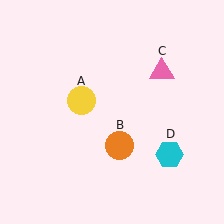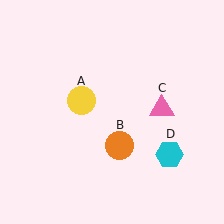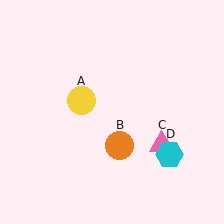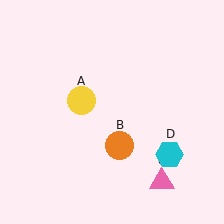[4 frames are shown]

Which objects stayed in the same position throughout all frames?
Yellow circle (object A) and orange circle (object B) and cyan hexagon (object D) remained stationary.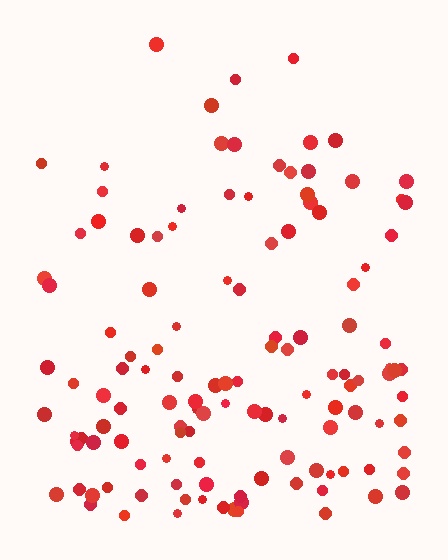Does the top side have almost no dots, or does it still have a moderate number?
Still a moderate number, just noticeably fewer than the bottom.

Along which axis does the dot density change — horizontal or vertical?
Vertical.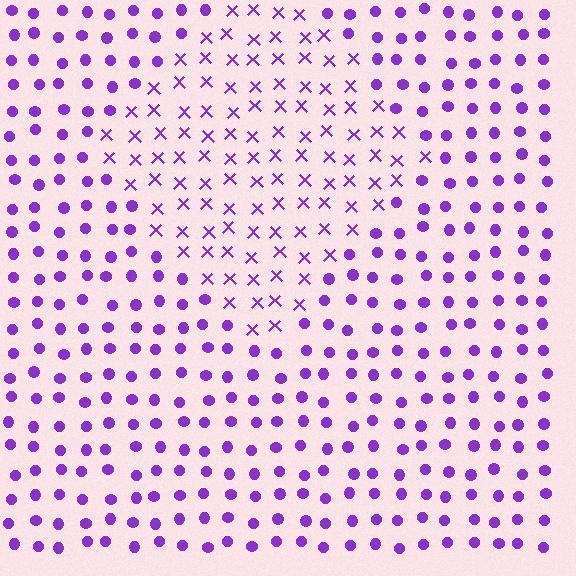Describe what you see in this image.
The image is filled with small purple elements arranged in a uniform grid. A diamond-shaped region contains X marks, while the surrounding area contains circles. The boundary is defined purely by the change in element shape.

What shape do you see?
I see a diamond.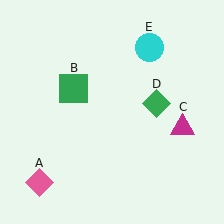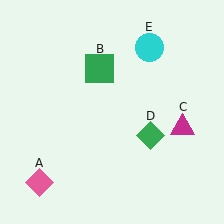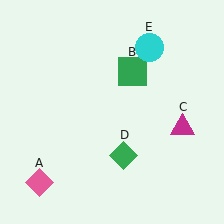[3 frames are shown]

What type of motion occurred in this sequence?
The green square (object B), green diamond (object D) rotated clockwise around the center of the scene.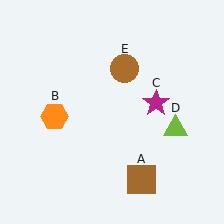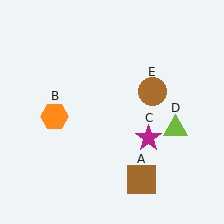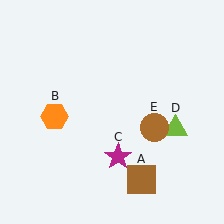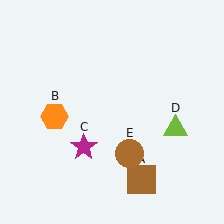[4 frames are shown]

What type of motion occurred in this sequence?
The magenta star (object C), brown circle (object E) rotated clockwise around the center of the scene.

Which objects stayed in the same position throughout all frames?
Brown square (object A) and orange hexagon (object B) and lime triangle (object D) remained stationary.